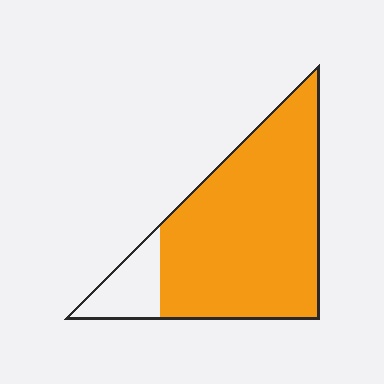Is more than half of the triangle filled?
Yes.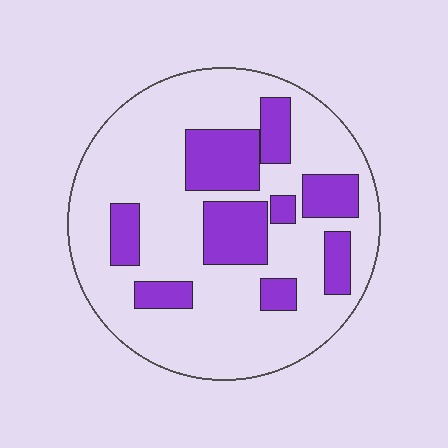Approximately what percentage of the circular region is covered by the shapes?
Approximately 25%.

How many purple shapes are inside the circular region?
9.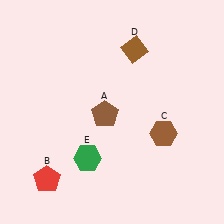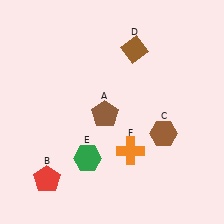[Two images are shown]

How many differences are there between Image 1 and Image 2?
There is 1 difference between the two images.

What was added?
An orange cross (F) was added in Image 2.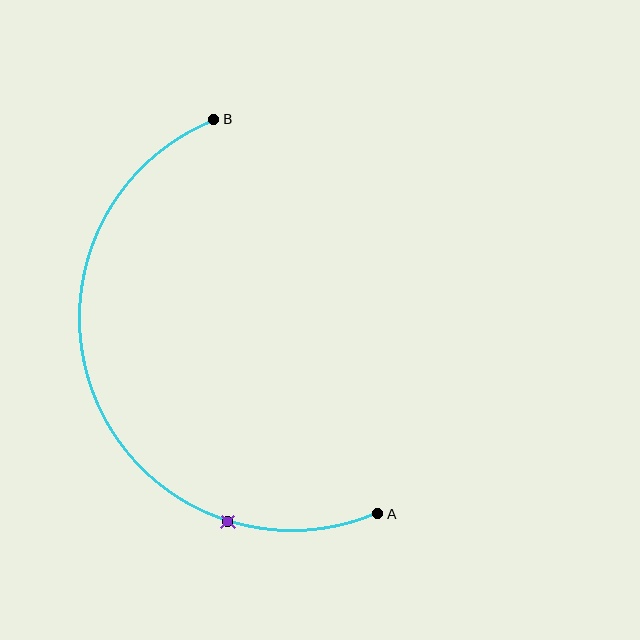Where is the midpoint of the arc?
The arc midpoint is the point on the curve farthest from the straight line joining A and B. It sits to the left of that line.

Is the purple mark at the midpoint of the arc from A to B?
No. The purple mark lies on the arc but is closer to endpoint A. The arc midpoint would be at the point on the curve equidistant along the arc from both A and B.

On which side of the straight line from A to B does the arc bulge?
The arc bulges to the left of the straight line connecting A and B.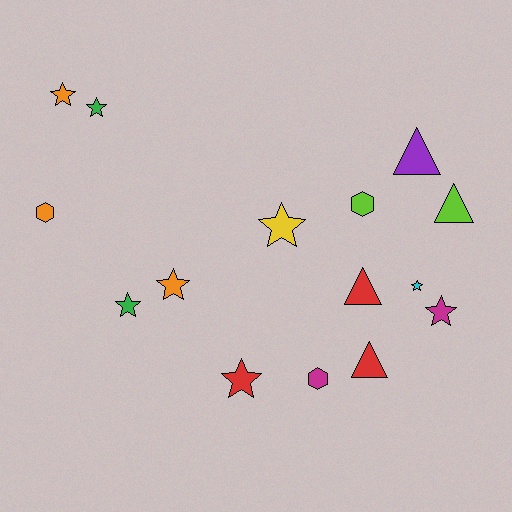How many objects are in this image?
There are 15 objects.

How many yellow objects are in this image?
There is 1 yellow object.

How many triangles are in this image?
There are 4 triangles.